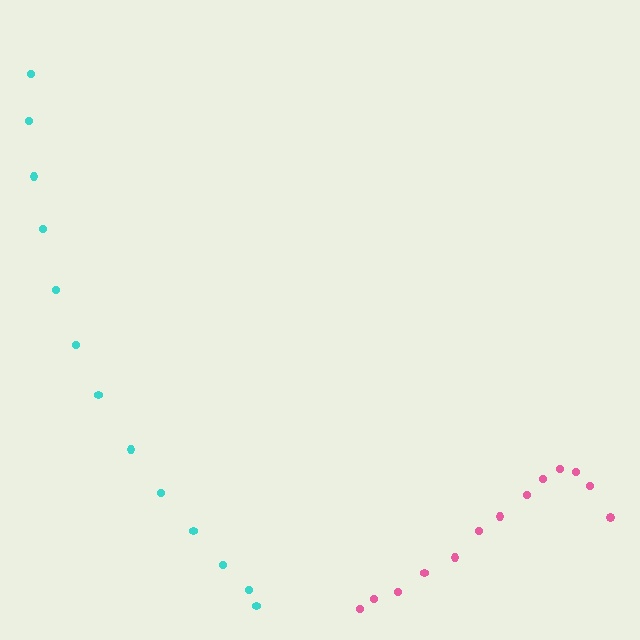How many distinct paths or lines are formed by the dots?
There are 2 distinct paths.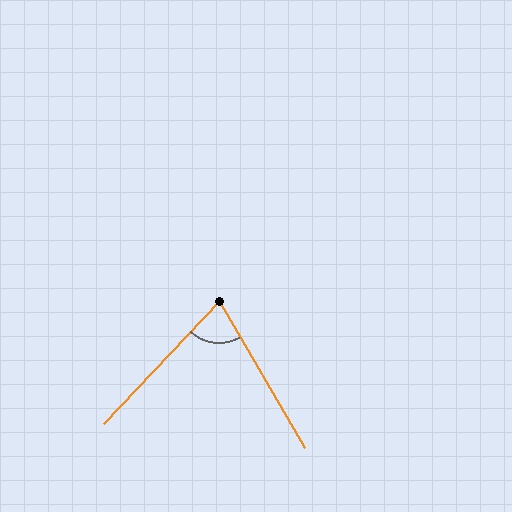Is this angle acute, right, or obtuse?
It is acute.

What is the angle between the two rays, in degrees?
Approximately 74 degrees.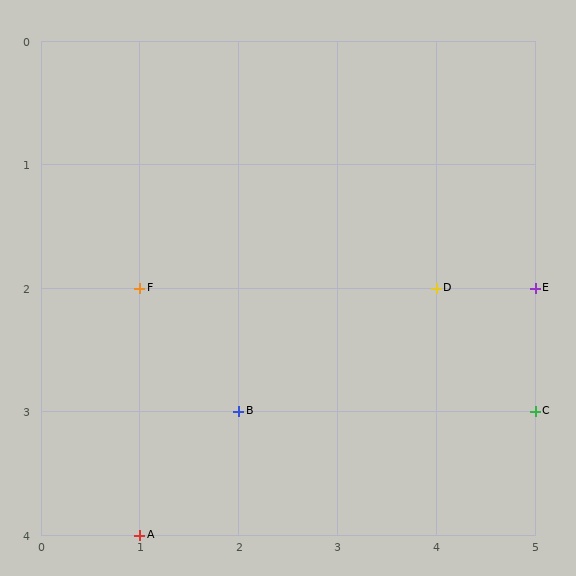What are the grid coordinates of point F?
Point F is at grid coordinates (1, 2).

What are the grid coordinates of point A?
Point A is at grid coordinates (1, 4).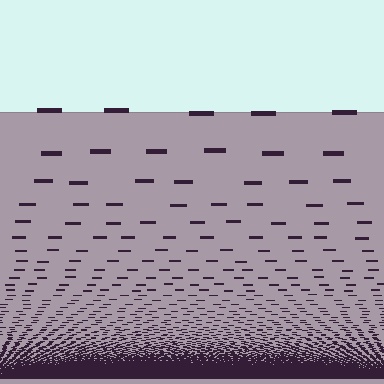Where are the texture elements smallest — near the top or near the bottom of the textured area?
Near the bottom.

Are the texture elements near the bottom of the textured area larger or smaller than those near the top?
Smaller. The gradient is inverted — elements near the bottom are smaller and denser.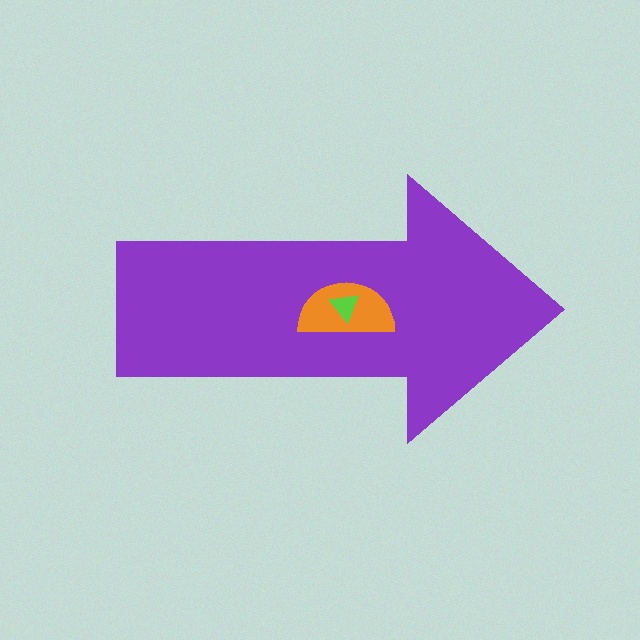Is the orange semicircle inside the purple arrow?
Yes.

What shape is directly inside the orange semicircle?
The lime triangle.